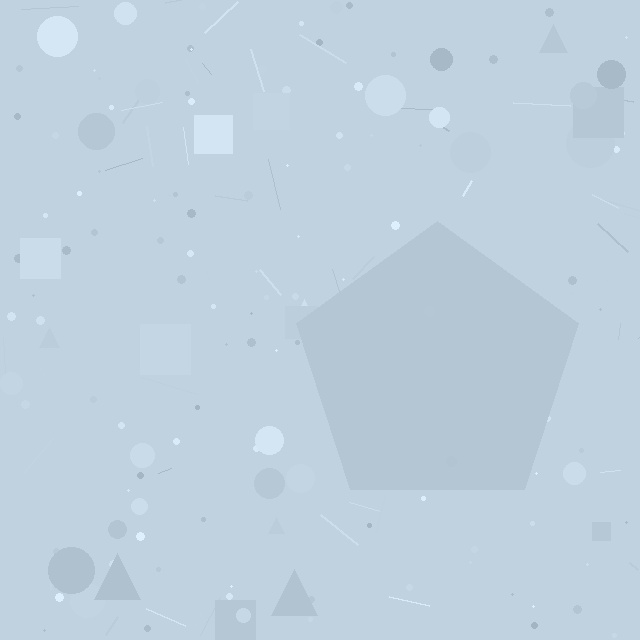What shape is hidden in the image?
A pentagon is hidden in the image.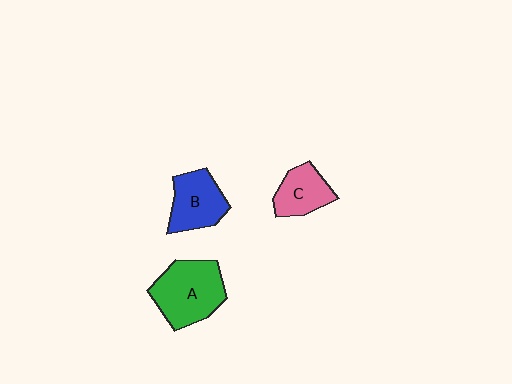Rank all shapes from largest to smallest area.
From largest to smallest: A (green), B (blue), C (pink).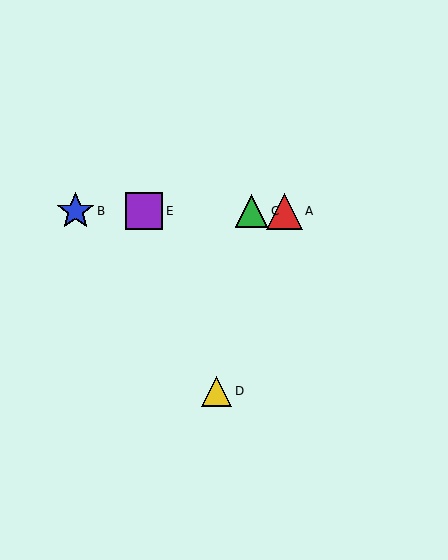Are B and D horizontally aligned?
No, B is at y≈211 and D is at y≈391.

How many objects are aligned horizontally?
4 objects (A, B, C, E) are aligned horizontally.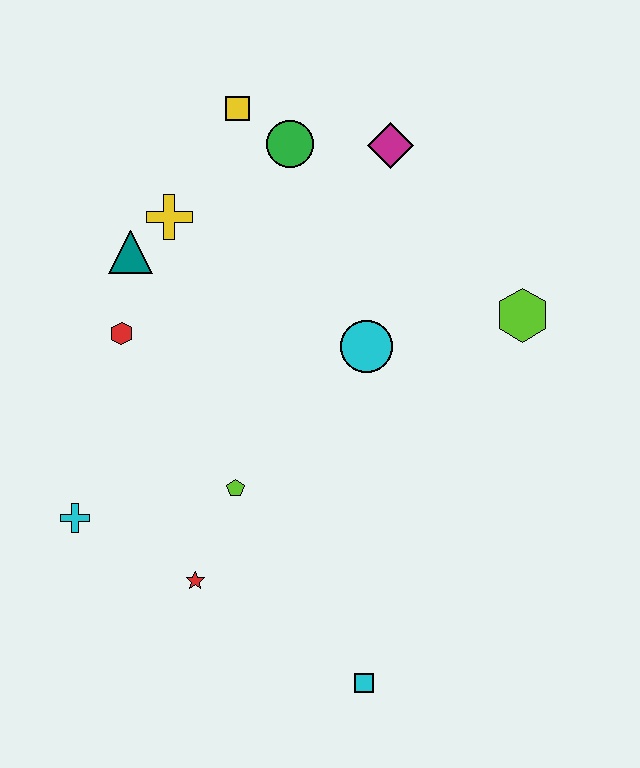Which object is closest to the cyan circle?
The lime hexagon is closest to the cyan circle.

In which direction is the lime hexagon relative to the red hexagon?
The lime hexagon is to the right of the red hexagon.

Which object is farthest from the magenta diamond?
The cyan square is farthest from the magenta diamond.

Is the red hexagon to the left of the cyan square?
Yes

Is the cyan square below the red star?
Yes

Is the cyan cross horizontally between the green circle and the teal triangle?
No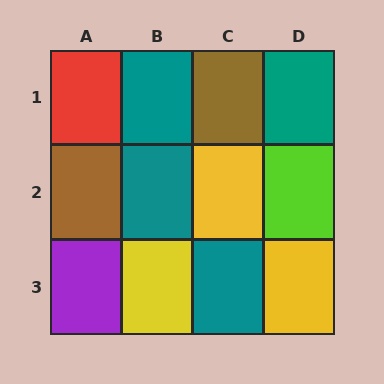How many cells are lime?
1 cell is lime.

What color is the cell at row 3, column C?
Teal.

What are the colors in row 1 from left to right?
Red, teal, brown, teal.